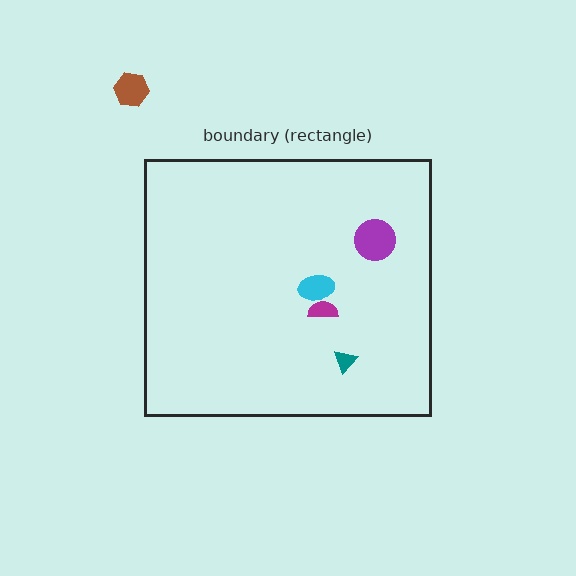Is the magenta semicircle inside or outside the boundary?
Inside.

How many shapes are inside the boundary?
4 inside, 1 outside.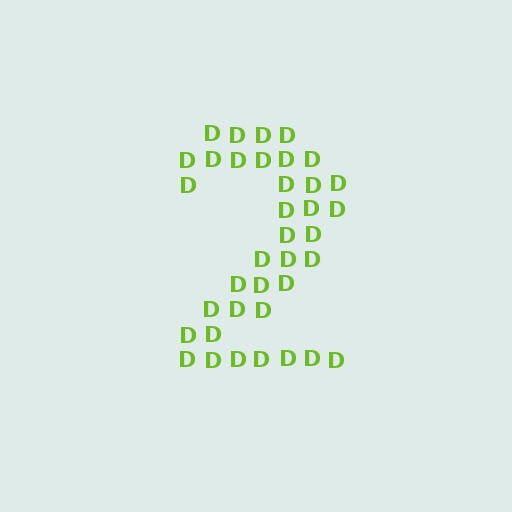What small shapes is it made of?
It is made of small letter D's.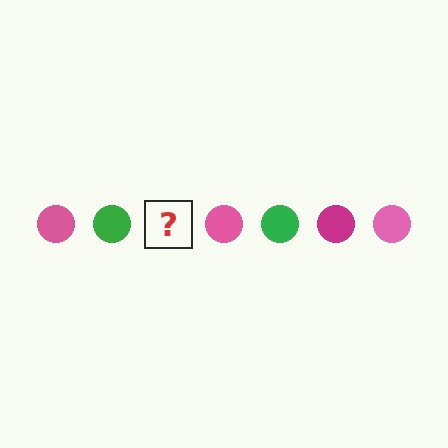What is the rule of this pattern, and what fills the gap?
The rule is that the pattern cycles through pink, green, magenta circles. The gap should be filled with a magenta circle.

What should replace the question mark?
The question mark should be replaced with a magenta circle.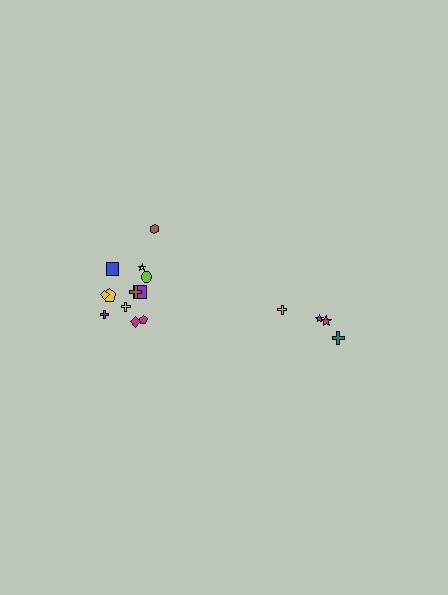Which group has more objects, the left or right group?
The left group.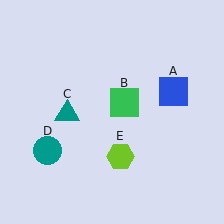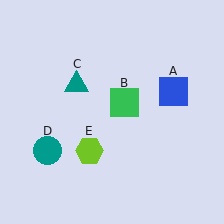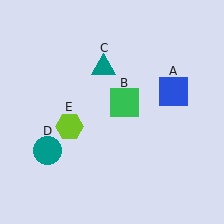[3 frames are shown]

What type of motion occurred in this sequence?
The teal triangle (object C), lime hexagon (object E) rotated clockwise around the center of the scene.